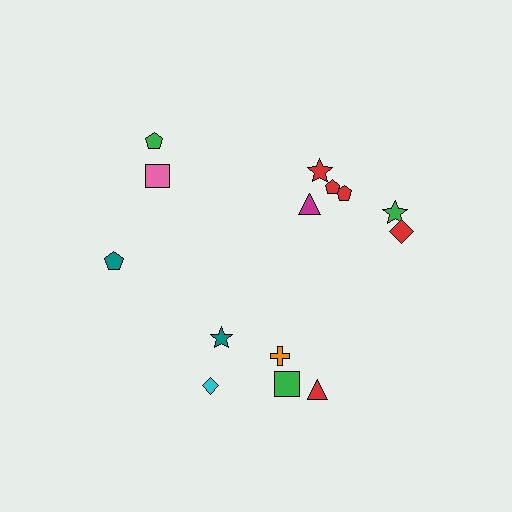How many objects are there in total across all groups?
There are 14 objects.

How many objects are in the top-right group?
There are 6 objects.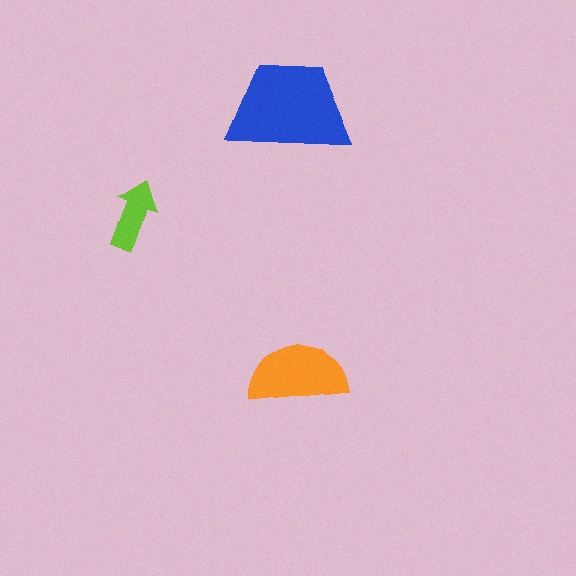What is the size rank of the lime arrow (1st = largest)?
3rd.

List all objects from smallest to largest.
The lime arrow, the orange semicircle, the blue trapezoid.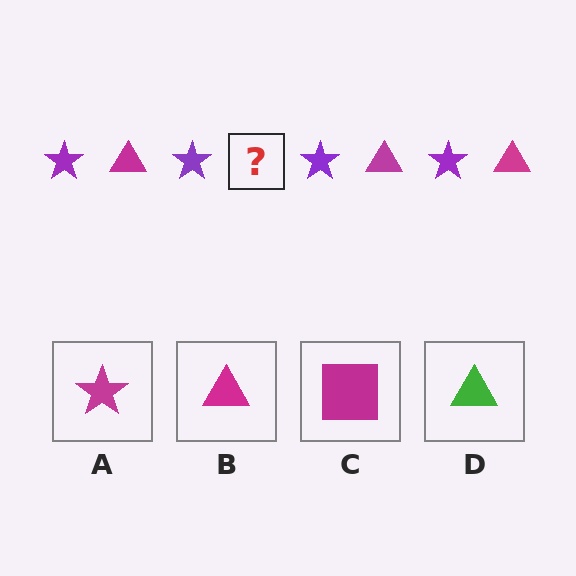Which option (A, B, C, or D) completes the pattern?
B.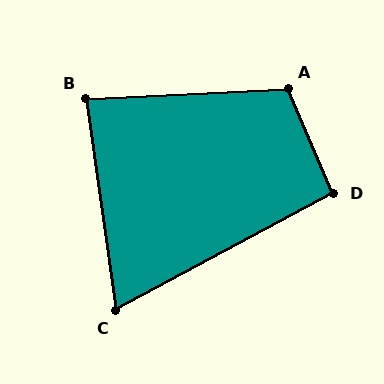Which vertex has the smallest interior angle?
C, at approximately 70 degrees.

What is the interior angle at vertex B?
Approximately 85 degrees (acute).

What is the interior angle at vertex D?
Approximately 95 degrees (obtuse).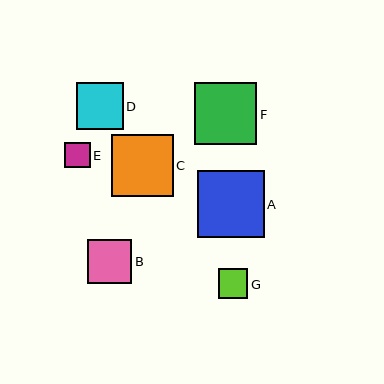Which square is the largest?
Square A is the largest with a size of approximately 66 pixels.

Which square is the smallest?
Square E is the smallest with a size of approximately 26 pixels.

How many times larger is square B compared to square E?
Square B is approximately 1.7 times the size of square E.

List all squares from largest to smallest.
From largest to smallest: A, C, F, D, B, G, E.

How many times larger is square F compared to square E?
Square F is approximately 2.4 times the size of square E.